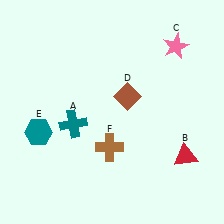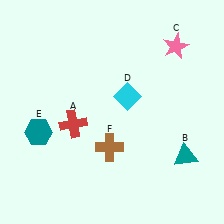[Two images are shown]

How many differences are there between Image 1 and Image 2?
There are 3 differences between the two images.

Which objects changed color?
A changed from teal to red. B changed from red to teal. D changed from brown to cyan.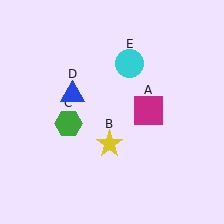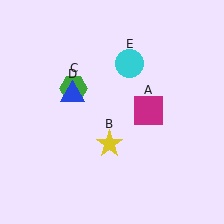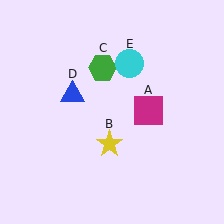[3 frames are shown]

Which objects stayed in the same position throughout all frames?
Magenta square (object A) and yellow star (object B) and blue triangle (object D) and cyan circle (object E) remained stationary.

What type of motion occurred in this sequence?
The green hexagon (object C) rotated clockwise around the center of the scene.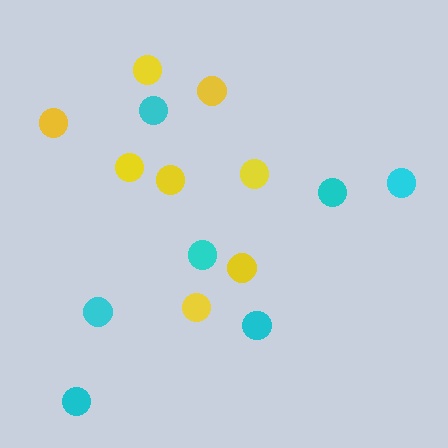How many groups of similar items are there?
There are 2 groups: one group of cyan circles (7) and one group of yellow circles (8).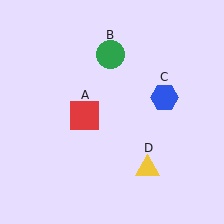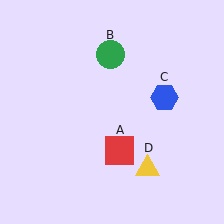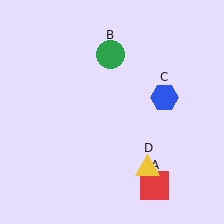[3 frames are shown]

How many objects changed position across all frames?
1 object changed position: red square (object A).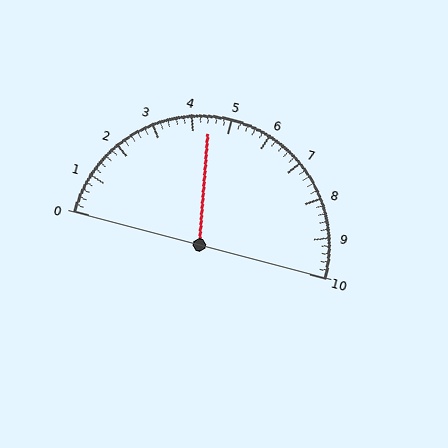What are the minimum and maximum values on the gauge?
The gauge ranges from 0 to 10.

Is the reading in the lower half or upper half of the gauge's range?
The reading is in the lower half of the range (0 to 10).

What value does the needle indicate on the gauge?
The needle indicates approximately 4.4.